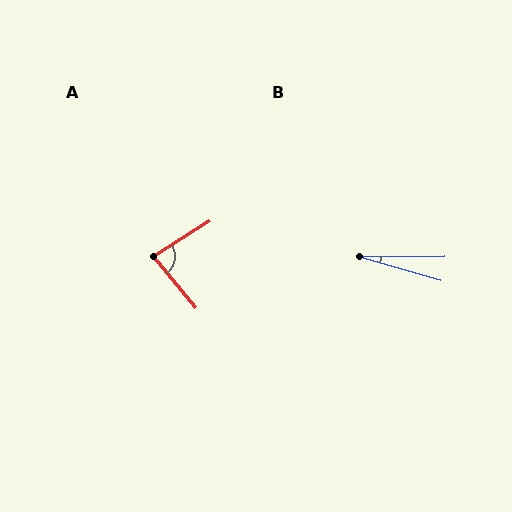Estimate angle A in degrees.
Approximately 83 degrees.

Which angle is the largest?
A, at approximately 83 degrees.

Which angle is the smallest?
B, at approximately 16 degrees.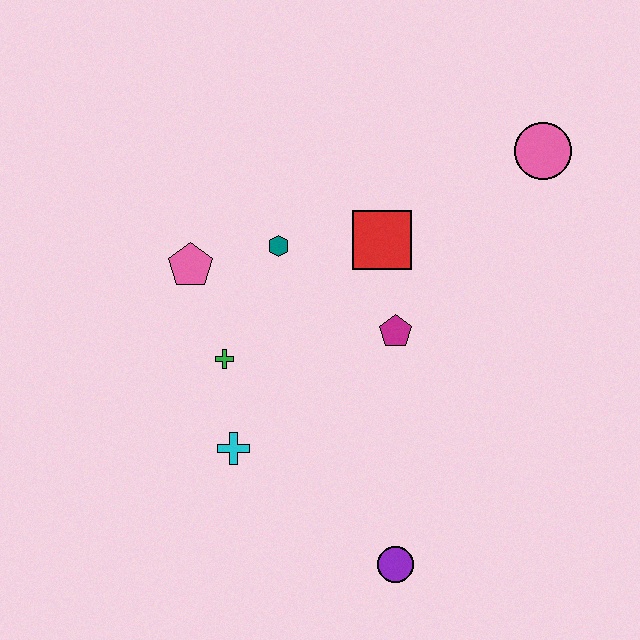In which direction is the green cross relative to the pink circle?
The green cross is to the left of the pink circle.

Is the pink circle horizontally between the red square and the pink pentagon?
No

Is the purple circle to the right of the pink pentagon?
Yes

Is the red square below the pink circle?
Yes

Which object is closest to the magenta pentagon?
The red square is closest to the magenta pentagon.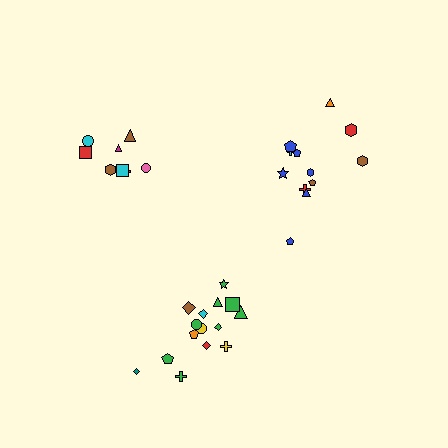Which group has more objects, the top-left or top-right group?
The top-right group.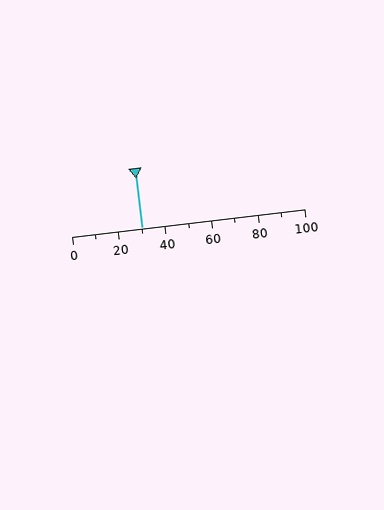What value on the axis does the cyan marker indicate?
The marker indicates approximately 30.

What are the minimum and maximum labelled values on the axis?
The axis runs from 0 to 100.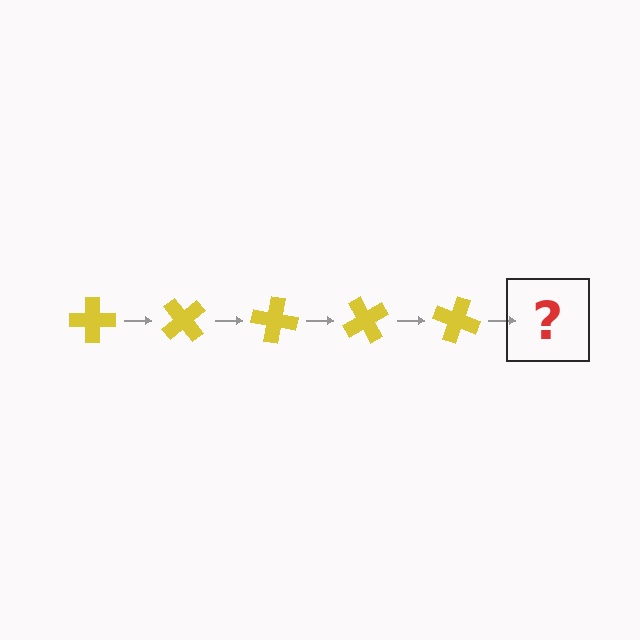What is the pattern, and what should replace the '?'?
The pattern is that the cross rotates 50 degrees each step. The '?' should be a yellow cross rotated 250 degrees.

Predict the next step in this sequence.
The next step is a yellow cross rotated 250 degrees.